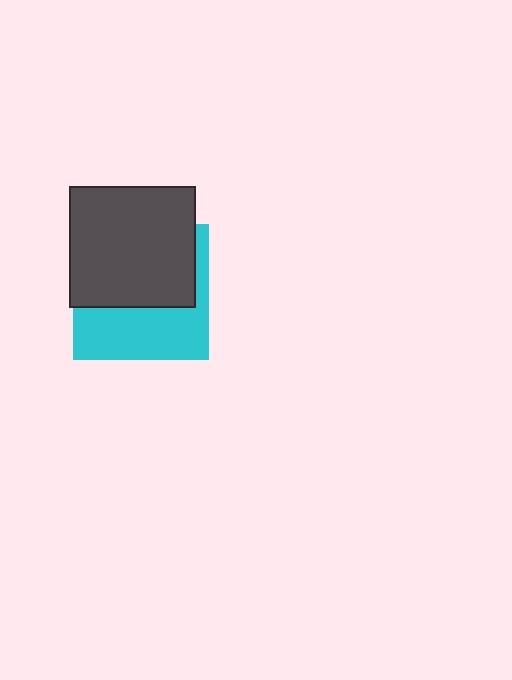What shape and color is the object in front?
The object in front is a dark gray rectangle.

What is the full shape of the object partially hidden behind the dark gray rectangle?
The partially hidden object is a cyan square.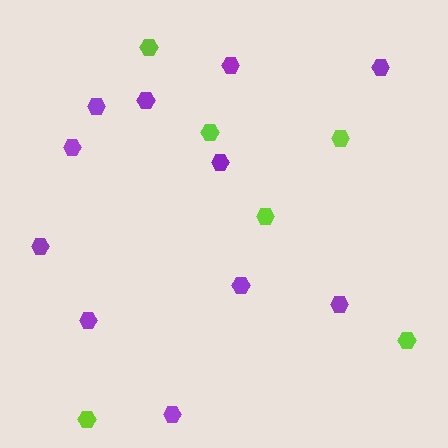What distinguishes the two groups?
There are 2 groups: one group of purple hexagons (11) and one group of lime hexagons (6).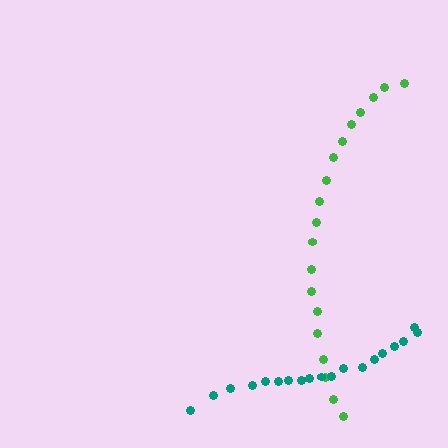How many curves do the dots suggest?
There are 2 distinct paths.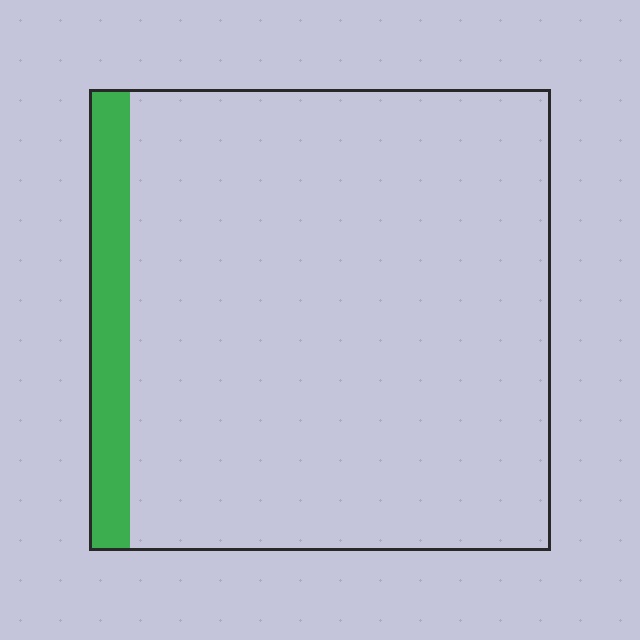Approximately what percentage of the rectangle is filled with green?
Approximately 10%.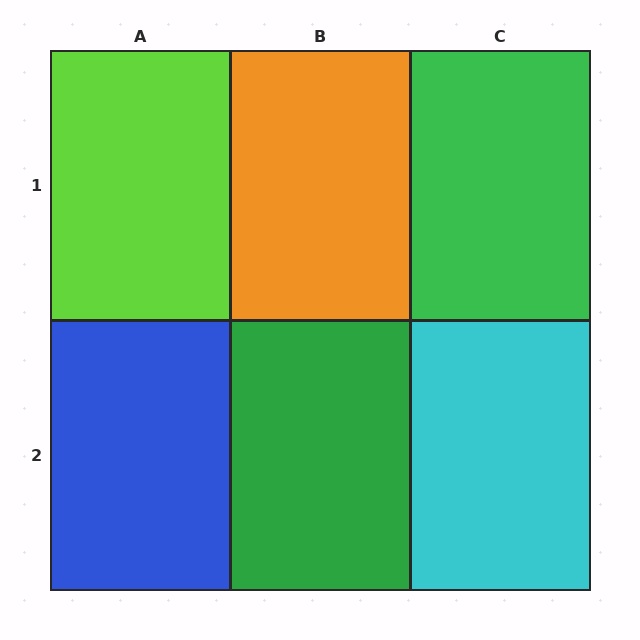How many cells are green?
2 cells are green.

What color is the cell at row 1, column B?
Orange.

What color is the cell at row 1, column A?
Lime.